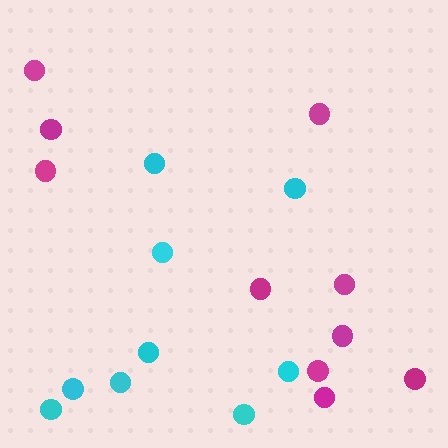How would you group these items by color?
There are 2 groups: one group of magenta circles (10) and one group of cyan circles (9).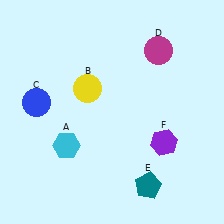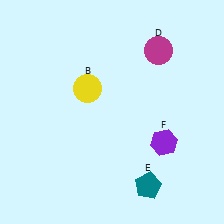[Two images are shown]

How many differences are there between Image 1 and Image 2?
There are 2 differences between the two images.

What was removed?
The blue circle (C), the cyan hexagon (A) were removed in Image 2.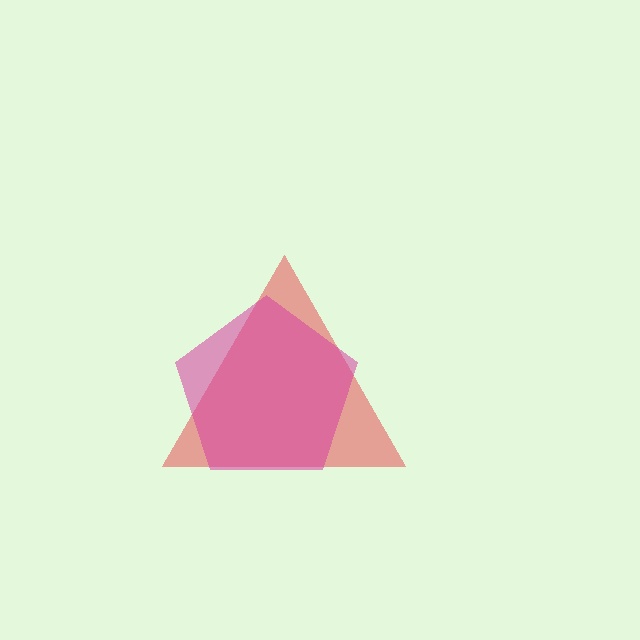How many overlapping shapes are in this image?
There are 2 overlapping shapes in the image.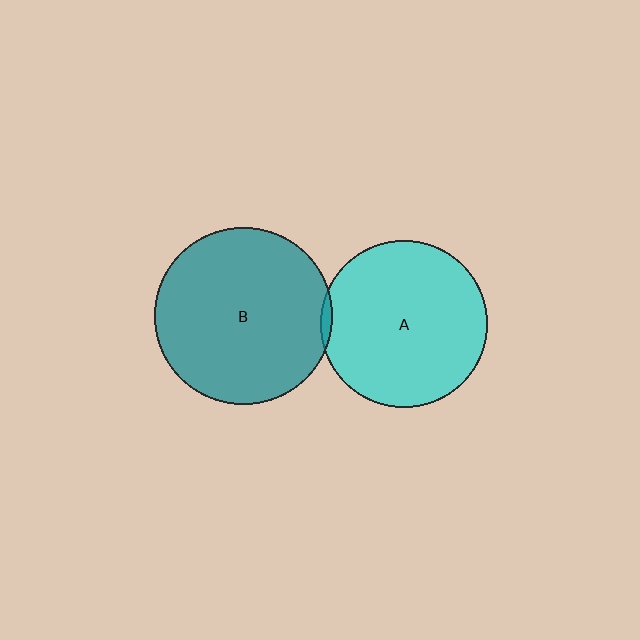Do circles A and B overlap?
Yes.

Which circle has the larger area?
Circle B (teal).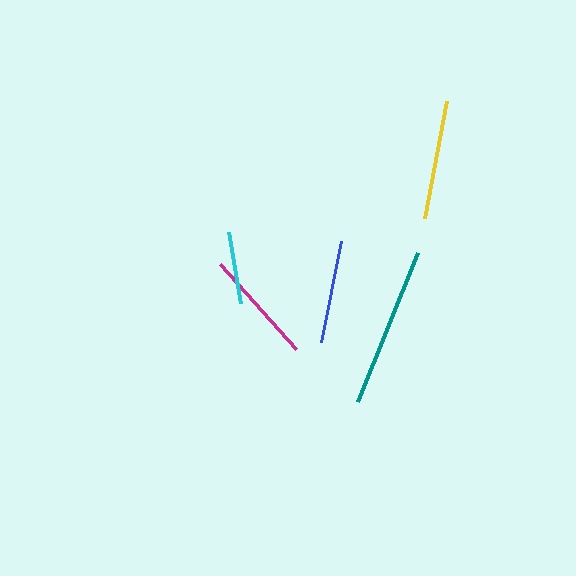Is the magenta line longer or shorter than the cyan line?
The magenta line is longer than the cyan line.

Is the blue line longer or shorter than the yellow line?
The yellow line is longer than the blue line.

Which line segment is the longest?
The teal line is the longest at approximately 161 pixels.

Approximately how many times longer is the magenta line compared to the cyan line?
The magenta line is approximately 1.6 times the length of the cyan line.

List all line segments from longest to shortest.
From longest to shortest: teal, yellow, magenta, blue, cyan.